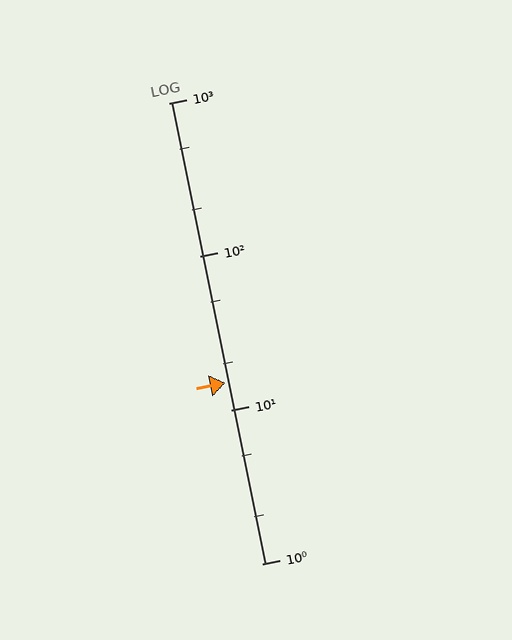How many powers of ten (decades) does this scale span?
The scale spans 3 decades, from 1 to 1000.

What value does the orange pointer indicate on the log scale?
The pointer indicates approximately 15.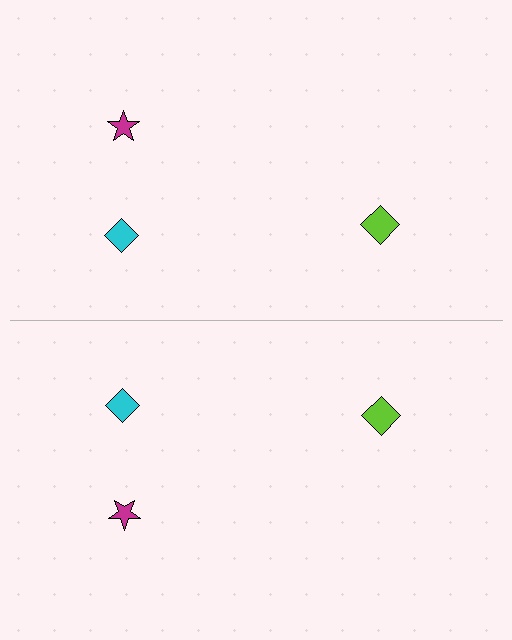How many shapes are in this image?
There are 6 shapes in this image.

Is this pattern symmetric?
Yes, this pattern has bilateral (reflection) symmetry.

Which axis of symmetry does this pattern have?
The pattern has a horizontal axis of symmetry running through the center of the image.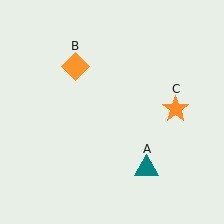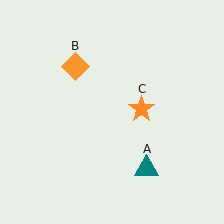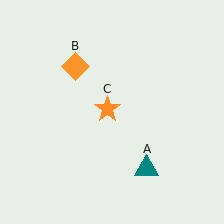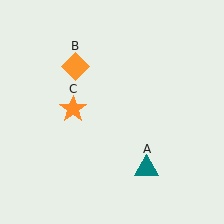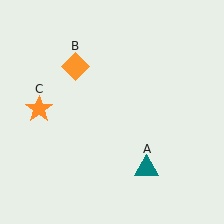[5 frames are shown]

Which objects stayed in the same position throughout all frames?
Teal triangle (object A) and orange diamond (object B) remained stationary.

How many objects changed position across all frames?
1 object changed position: orange star (object C).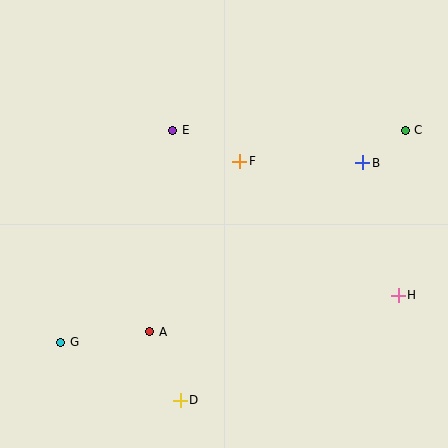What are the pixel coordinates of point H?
Point H is at (398, 295).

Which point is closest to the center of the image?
Point F at (240, 161) is closest to the center.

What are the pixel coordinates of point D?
Point D is at (180, 400).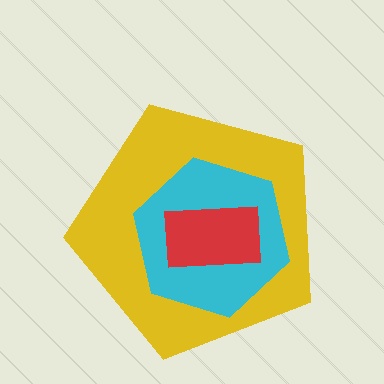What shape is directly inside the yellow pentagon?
The cyan hexagon.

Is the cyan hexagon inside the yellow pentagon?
Yes.